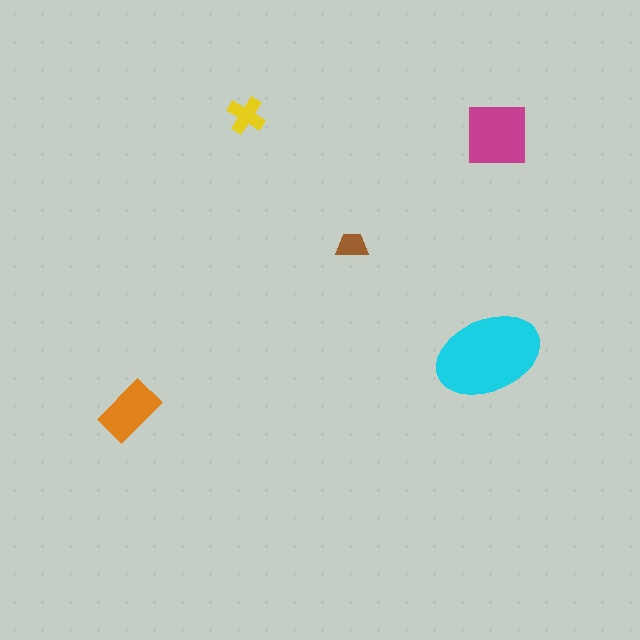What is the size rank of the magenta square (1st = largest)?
2nd.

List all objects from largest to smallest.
The cyan ellipse, the magenta square, the orange rectangle, the yellow cross, the brown trapezoid.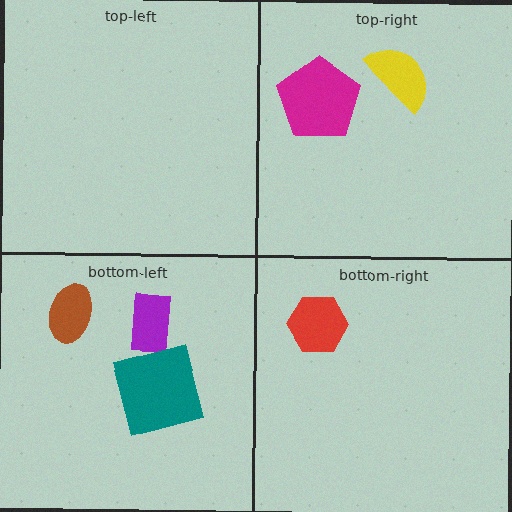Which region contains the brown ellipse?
The bottom-left region.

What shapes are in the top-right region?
The magenta pentagon, the yellow semicircle.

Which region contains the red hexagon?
The bottom-right region.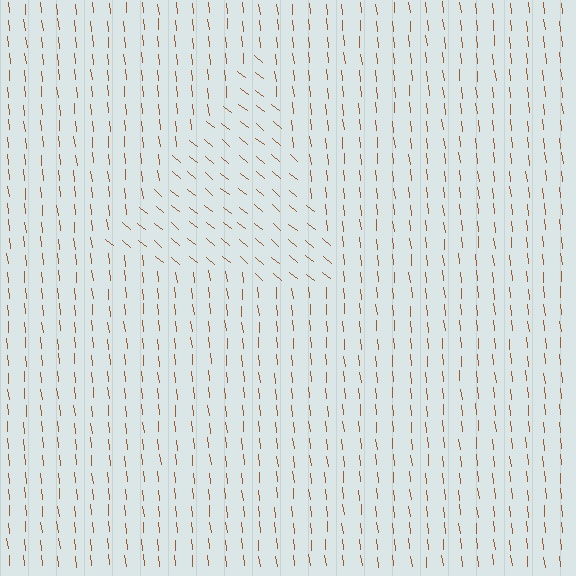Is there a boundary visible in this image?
Yes, there is a texture boundary formed by a change in line orientation.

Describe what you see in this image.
The image is filled with small brown line segments. A triangle region in the image has lines oriented differently from the surrounding lines, creating a visible texture boundary.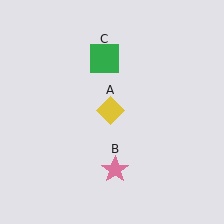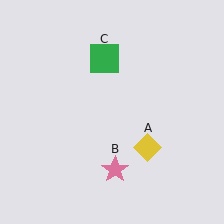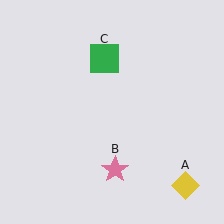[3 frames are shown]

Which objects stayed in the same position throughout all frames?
Pink star (object B) and green square (object C) remained stationary.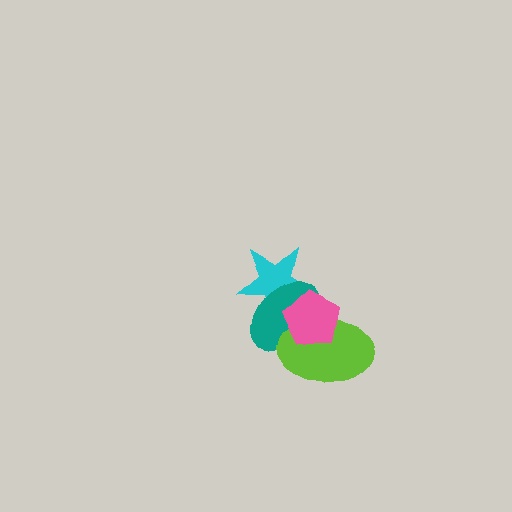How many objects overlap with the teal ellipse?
3 objects overlap with the teal ellipse.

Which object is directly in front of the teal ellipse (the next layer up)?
The lime ellipse is directly in front of the teal ellipse.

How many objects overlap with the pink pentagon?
3 objects overlap with the pink pentagon.